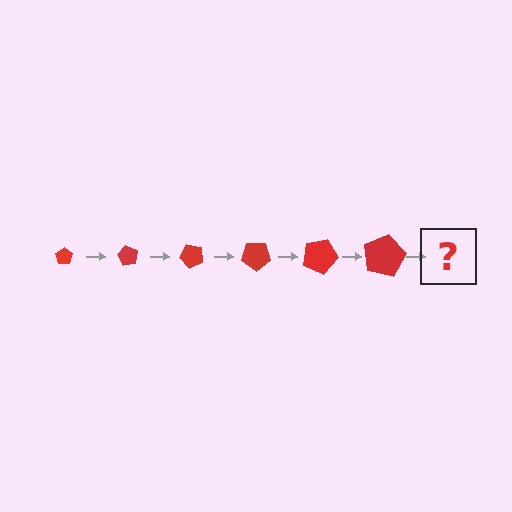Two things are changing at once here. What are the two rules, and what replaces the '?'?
The two rules are that the pentagon grows larger each step and it rotates 60 degrees each step. The '?' should be a pentagon, larger than the previous one and rotated 360 degrees from the start.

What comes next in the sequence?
The next element should be a pentagon, larger than the previous one and rotated 360 degrees from the start.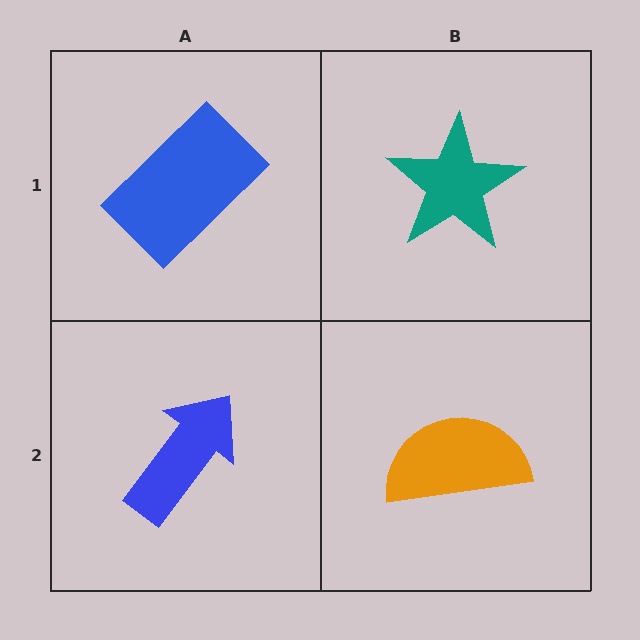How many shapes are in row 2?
2 shapes.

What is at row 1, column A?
A blue rectangle.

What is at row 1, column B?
A teal star.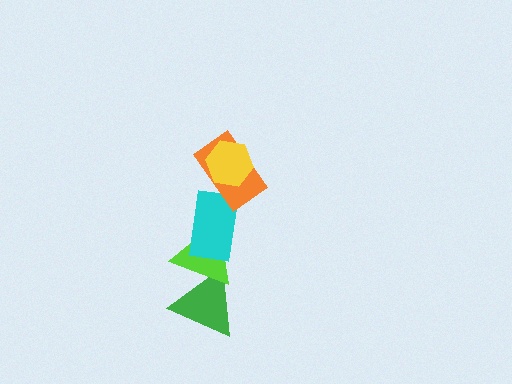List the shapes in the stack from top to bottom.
From top to bottom: the yellow hexagon, the orange rectangle, the cyan rectangle, the lime triangle, the green triangle.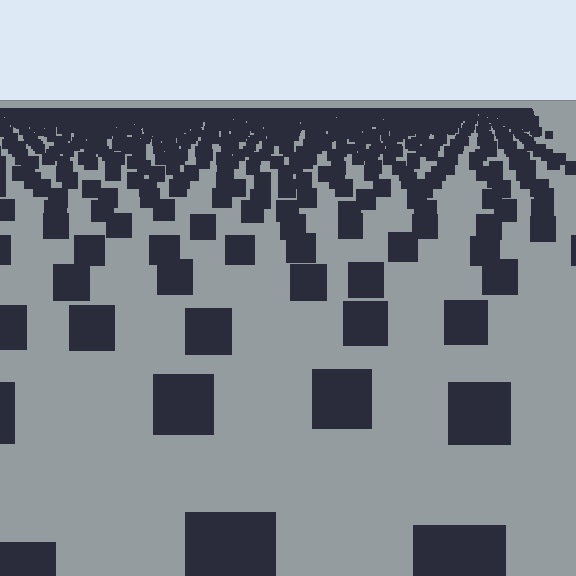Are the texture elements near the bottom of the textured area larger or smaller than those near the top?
Larger. Near the bottom, elements are closer to the viewer and appear at a bigger on-screen size.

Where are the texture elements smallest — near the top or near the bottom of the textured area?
Near the top.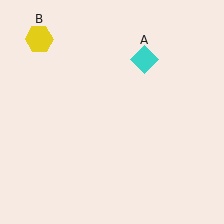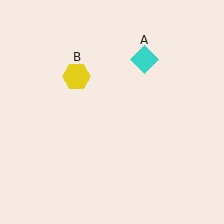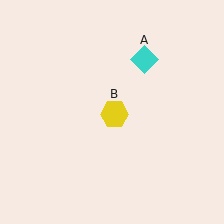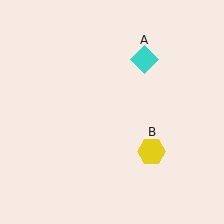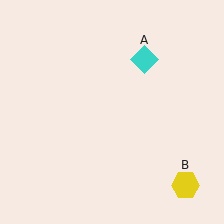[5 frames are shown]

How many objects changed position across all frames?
1 object changed position: yellow hexagon (object B).